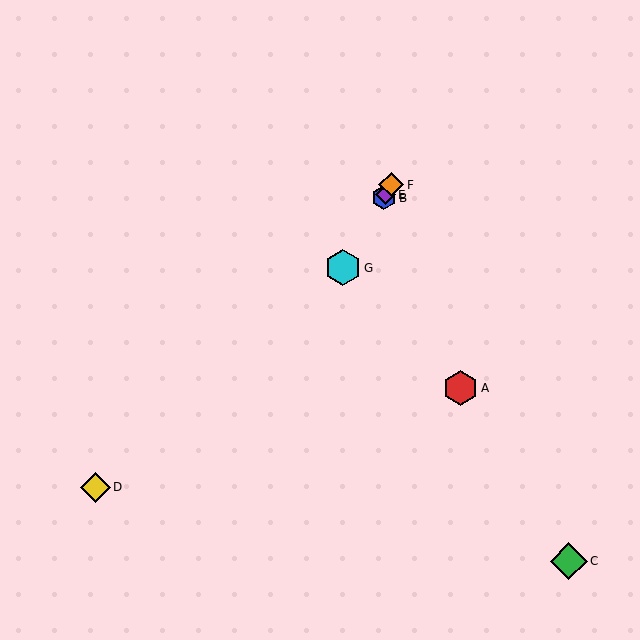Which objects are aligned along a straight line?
Objects B, E, F, G are aligned along a straight line.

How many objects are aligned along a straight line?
4 objects (B, E, F, G) are aligned along a straight line.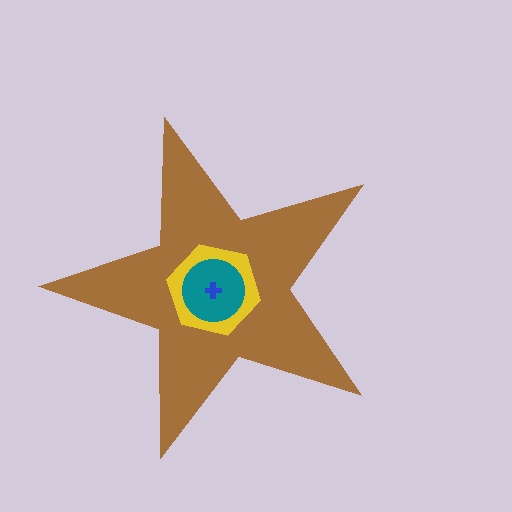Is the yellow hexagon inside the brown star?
Yes.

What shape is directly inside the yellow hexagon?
The teal circle.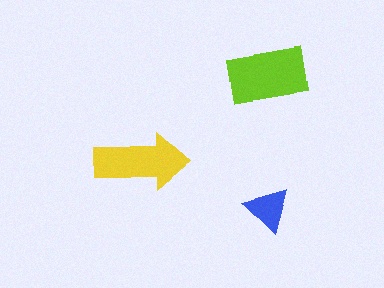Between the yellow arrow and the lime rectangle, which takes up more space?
The lime rectangle.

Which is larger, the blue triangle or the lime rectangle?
The lime rectangle.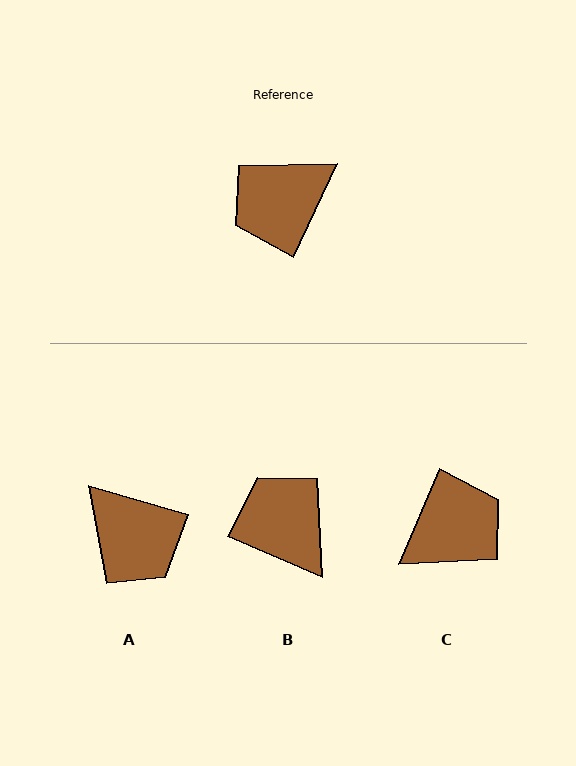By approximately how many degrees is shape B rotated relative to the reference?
Approximately 88 degrees clockwise.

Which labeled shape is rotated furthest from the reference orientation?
C, about 179 degrees away.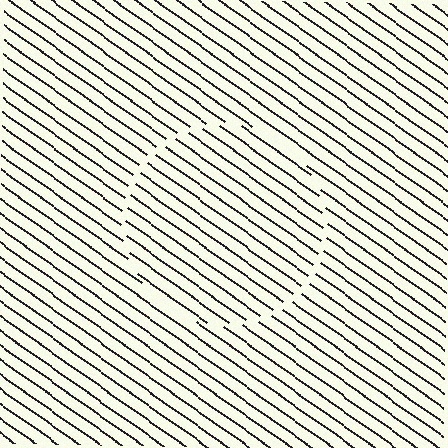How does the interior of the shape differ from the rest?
The interior of the shape contains the same grating, shifted by half a period — the contour is defined by the phase discontinuity where line-ends from the inner and outer gratings abut.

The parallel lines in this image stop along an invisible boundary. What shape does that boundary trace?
An illusory circle. The interior of the shape contains the same grating, shifted by half a period — the contour is defined by the phase discontinuity where line-ends from the inner and outer gratings abut.